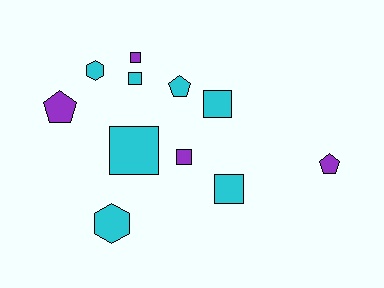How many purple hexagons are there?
There are no purple hexagons.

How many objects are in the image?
There are 11 objects.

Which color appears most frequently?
Cyan, with 7 objects.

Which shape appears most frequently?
Square, with 6 objects.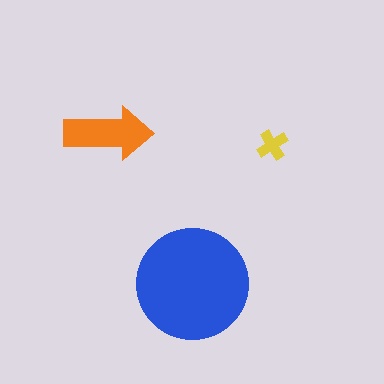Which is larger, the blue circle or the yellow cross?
The blue circle.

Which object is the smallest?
The yellow cross.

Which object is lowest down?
The blue circle is bottommost.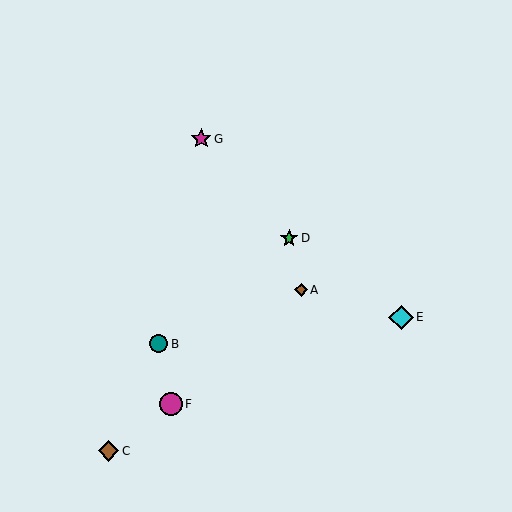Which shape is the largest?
The cyan diamond (labeled E) is the largest.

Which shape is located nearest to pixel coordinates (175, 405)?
The magenta circle (labeled F) at (171, 404) is nearest to that location.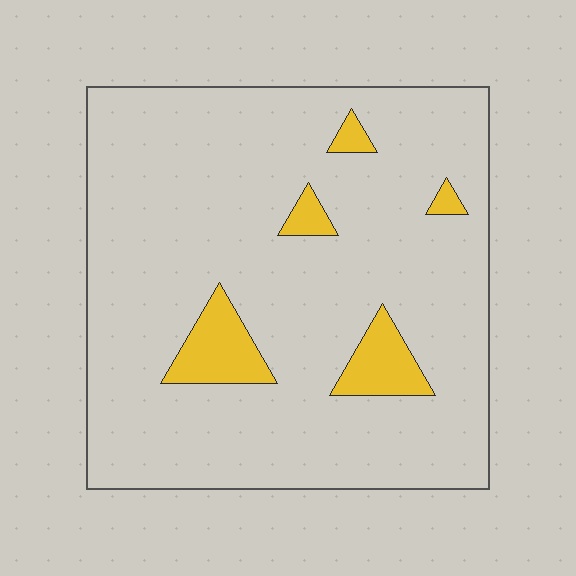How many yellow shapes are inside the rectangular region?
5.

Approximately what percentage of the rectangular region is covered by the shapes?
Approximately 10%.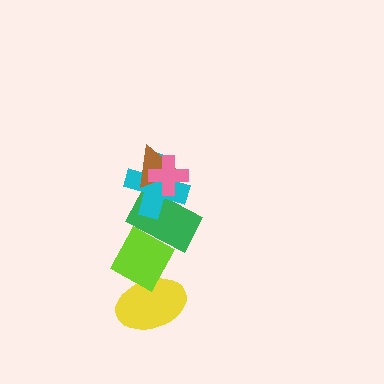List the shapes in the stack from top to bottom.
From top to bottom: the pink cross, the brown triangle, the cyan cross, the green rectangle, the lime diamond, the yellow ellipse.